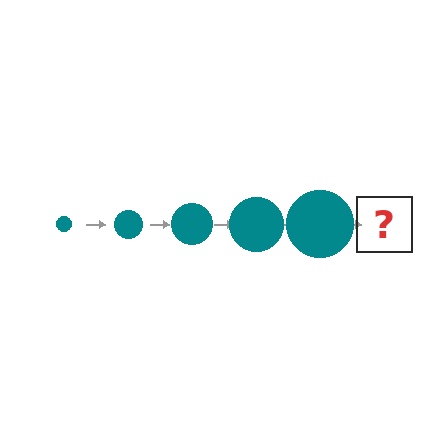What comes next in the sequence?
The next element should be a teal circle, larger than the previous one.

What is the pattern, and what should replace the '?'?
The pattern is that the circle gets progressively larger each step. The '?' should be a teal circle, larger than the previous one.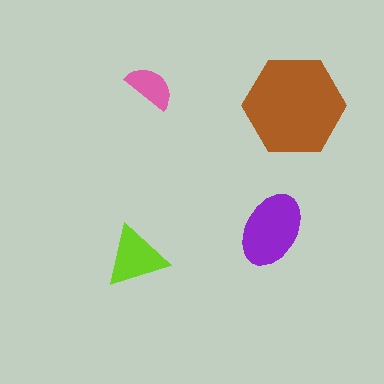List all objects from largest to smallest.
The brown hexagon, the purple ellipse, the lime triangle, the pink semicircle.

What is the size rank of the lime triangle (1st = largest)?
3rd.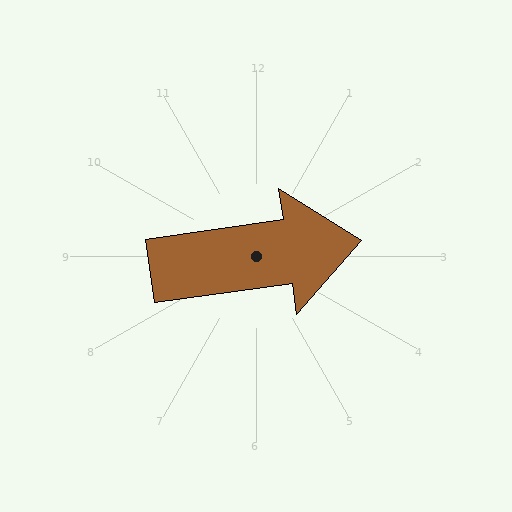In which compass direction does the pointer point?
East.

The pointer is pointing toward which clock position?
Roughly 3 o'clock.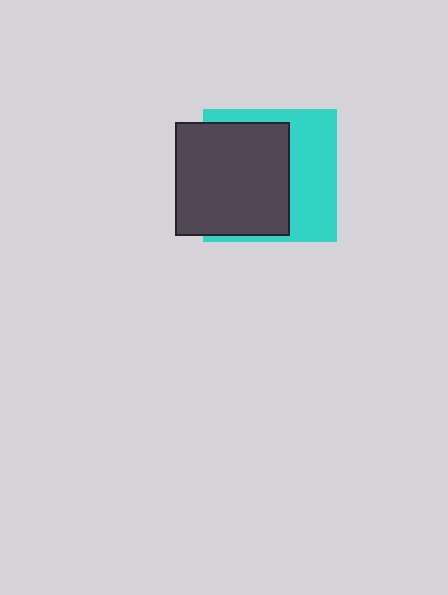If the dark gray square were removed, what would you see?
You would see the complete cyan square.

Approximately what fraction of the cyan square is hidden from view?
Roughly 55% of the cyan square is hidden behind the dark gray square.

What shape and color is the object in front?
The object in front is a dark gray square.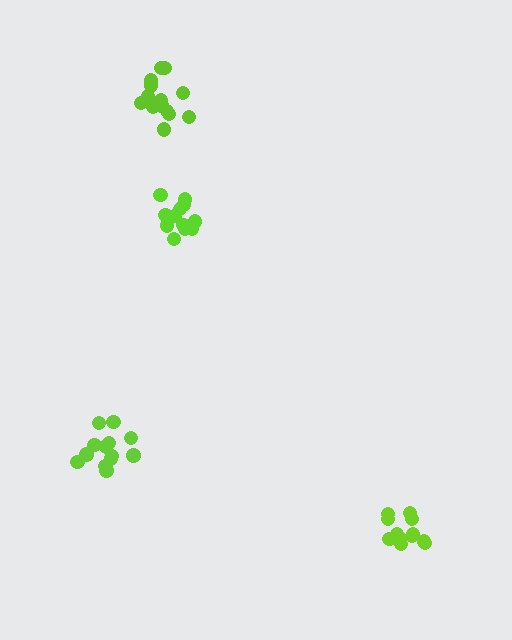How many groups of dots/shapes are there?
There are 4 groups.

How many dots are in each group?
Group 1: 13 dots, Group 2: 12 dots, Group 3: 12 dots, Group 4: 14 dots (51 total).